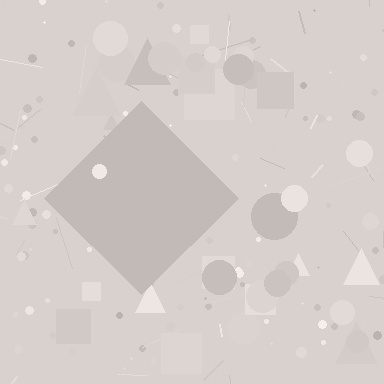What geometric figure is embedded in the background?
A diamond is embedded in the background.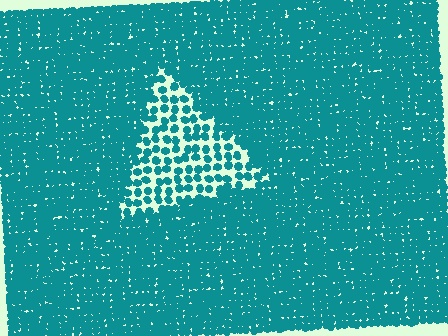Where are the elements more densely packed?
The elements are more densely packed outside the triangle boundary.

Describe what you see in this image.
The image contains small teal elements arranged at two different densities. A triangle-shaped region is visible where the elements are less densely packed than the surrounding area.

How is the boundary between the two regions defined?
The boundary is defined by a change in element density (approximately 2.4x ratio). All elements are the same color, size, and shape.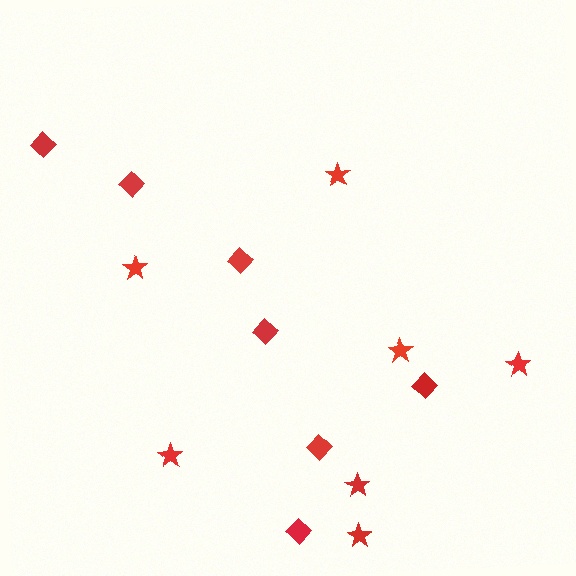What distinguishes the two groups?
There are 2 groups: one group of stars (7) and one group of diamonds (7).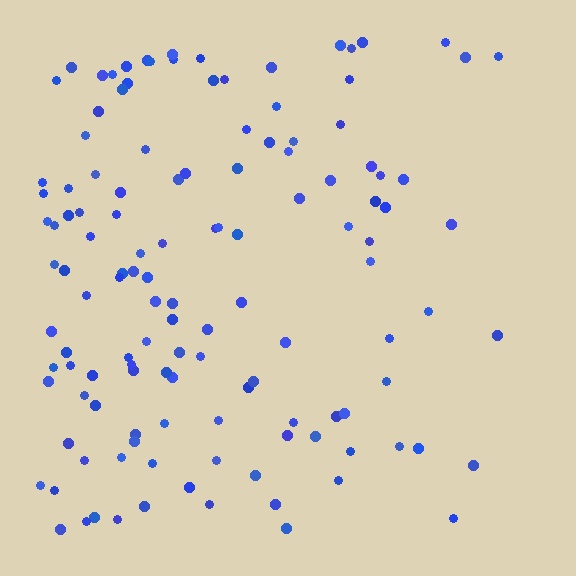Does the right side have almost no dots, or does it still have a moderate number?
Still a moderate number, just noticeably fewer than the left.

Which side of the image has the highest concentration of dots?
The left.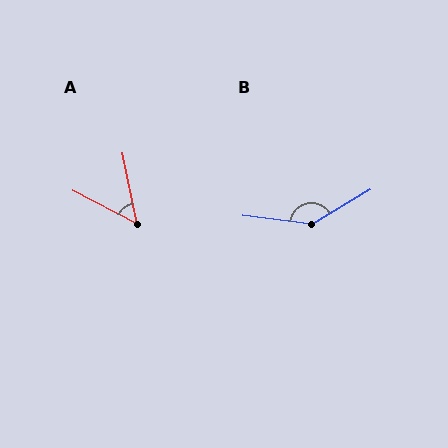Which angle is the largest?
B, at approximately 142 degrees.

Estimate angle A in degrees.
Approximately 52 degrees.